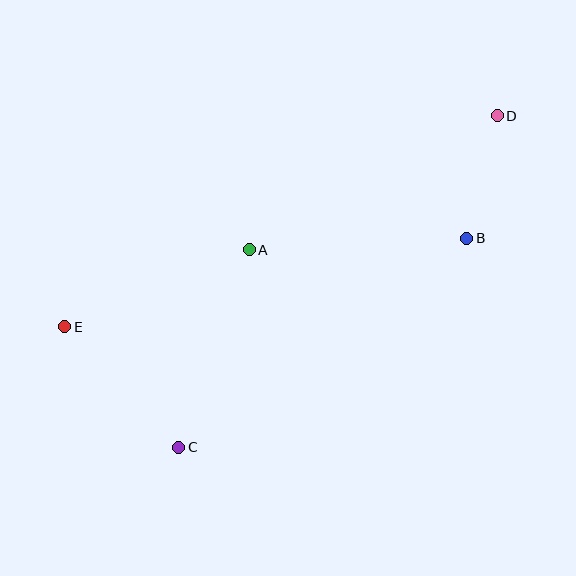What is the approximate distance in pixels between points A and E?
The distance between A and E is approximately 200 pixels.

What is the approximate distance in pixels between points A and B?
The distance between A and B is approximately 218 pixels.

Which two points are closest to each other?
Points B and D are closest to each other.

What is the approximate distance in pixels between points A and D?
The distance between A and D is approximately 282 pixels.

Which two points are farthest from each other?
Points D and E are farthest from each other.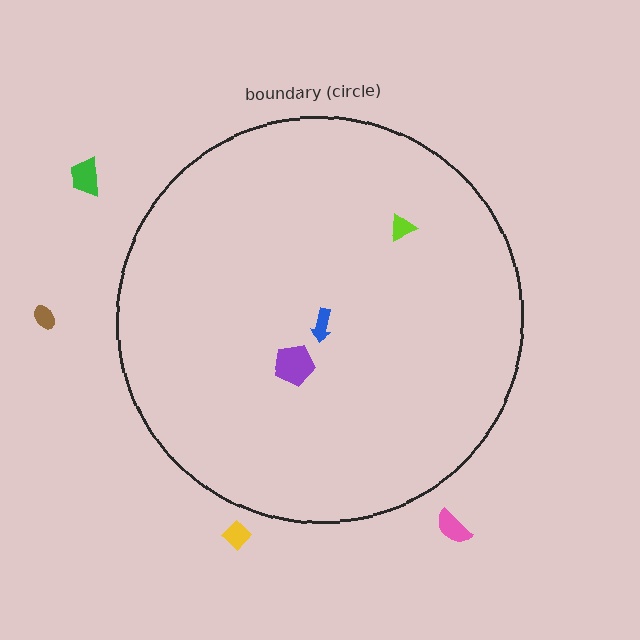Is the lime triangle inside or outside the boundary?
Inside.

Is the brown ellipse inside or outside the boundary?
Outside.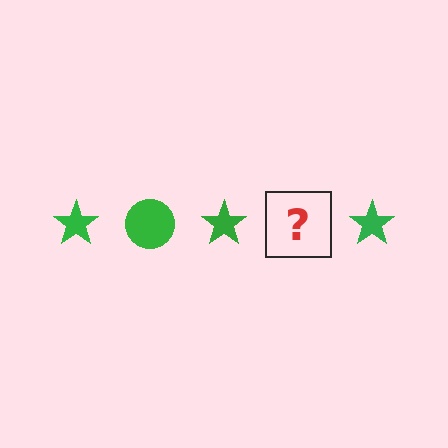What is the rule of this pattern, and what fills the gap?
The rule is that the pattern cycles through star, circle shapes in green. The gap should be filled with a green circle.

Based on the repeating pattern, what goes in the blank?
The blank should be a green circle.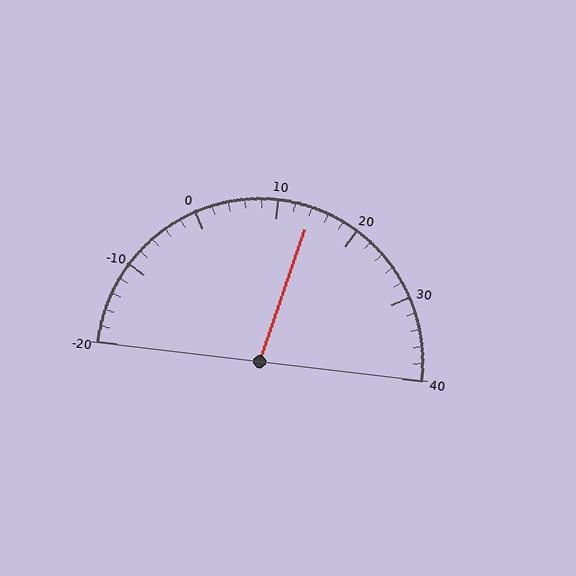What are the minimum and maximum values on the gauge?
The gauge ranges from -20 to 40.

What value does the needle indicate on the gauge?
The needle indicates approximately 14.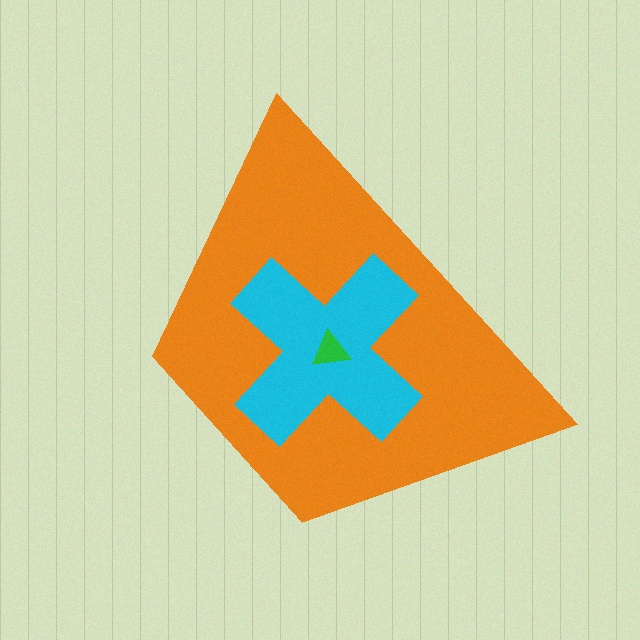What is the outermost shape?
The orange trapezoid.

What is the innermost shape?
The green triangle.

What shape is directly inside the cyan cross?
The green triangle.